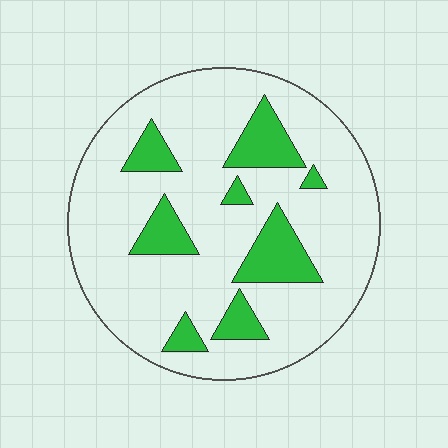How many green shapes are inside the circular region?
8.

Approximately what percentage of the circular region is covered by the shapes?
Approximately 20%.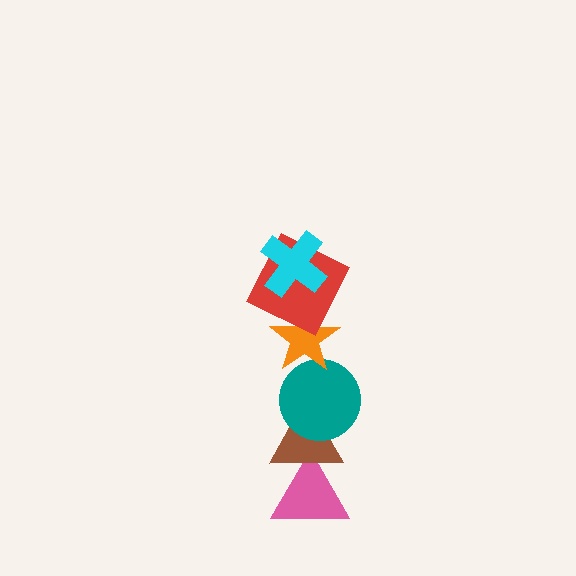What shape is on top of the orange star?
The red square is on top of the orange star.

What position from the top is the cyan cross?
The cyan cross is 1st from the top.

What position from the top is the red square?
The red square is 2nd from the top.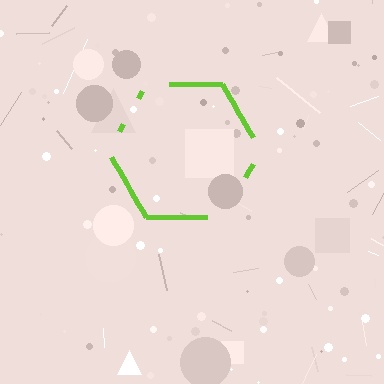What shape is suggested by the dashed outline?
The dashed outline suggests a hexagon.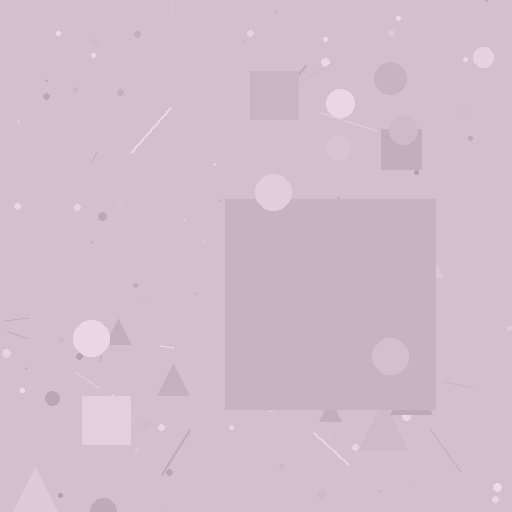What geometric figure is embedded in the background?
A square is embedded in the background.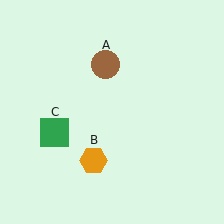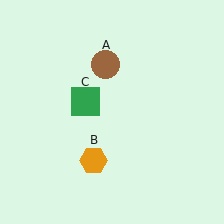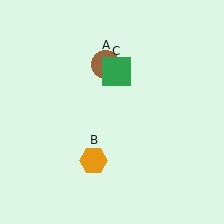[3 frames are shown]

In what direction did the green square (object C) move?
The green square (object C) moved up and to the right.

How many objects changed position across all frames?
1 object changed position: green square (object C).